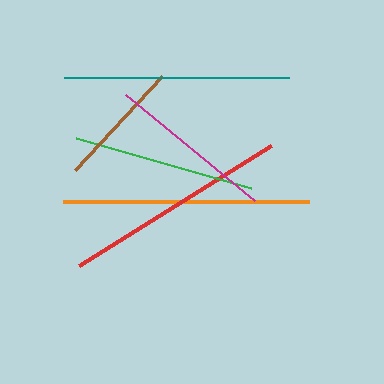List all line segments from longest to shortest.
From longest to shortest: orange, red, teal, green, magenta, brown.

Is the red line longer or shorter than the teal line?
The red line is longer than the teal line.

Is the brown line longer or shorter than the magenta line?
The magenta line is longer than the brown line.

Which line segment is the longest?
The orange line is the longest at approximately 246 pixels.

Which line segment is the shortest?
The brown line is the shortest at approximately 128 pixels.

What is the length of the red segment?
The red segment is approximately 225 pixels long.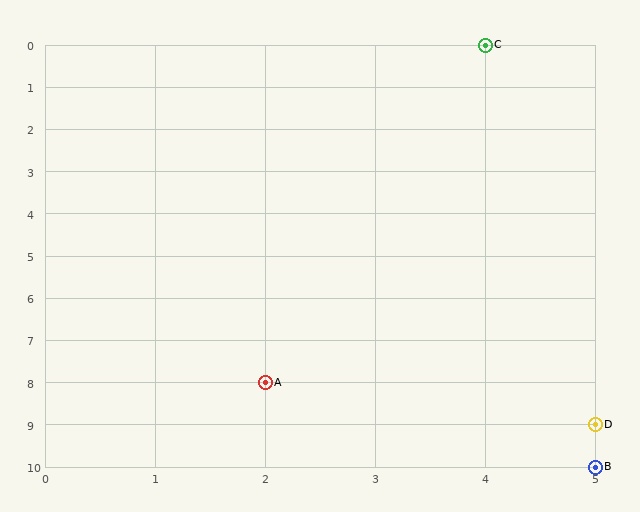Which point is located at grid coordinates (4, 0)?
Point C is at (4, 0).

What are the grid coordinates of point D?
Point D is at grid coordinates (5, 9).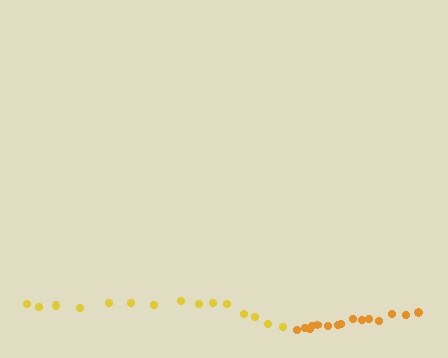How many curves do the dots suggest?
There are 2 distinct paths.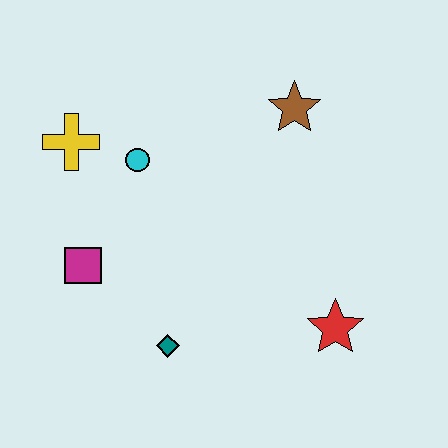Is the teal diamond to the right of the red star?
No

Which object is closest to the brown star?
The cyan circle is closest to the brown star.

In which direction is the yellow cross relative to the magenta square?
The yellow cross is above the magenta square.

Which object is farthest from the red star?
The yellow cross is farthest from the red star.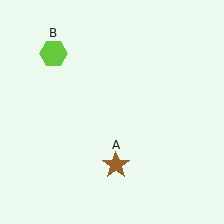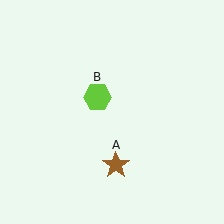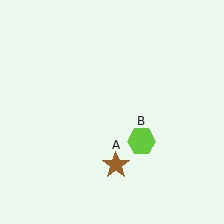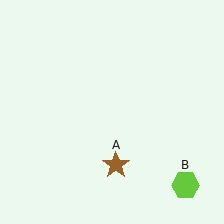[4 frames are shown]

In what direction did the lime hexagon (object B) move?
The lime hexagon (object B) moved down and to the right.